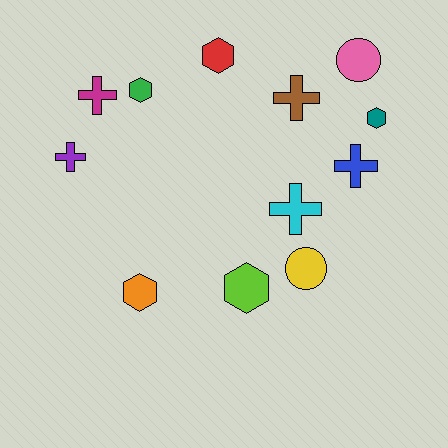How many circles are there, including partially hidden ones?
There are 2 circles.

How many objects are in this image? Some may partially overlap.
There are 12 objects.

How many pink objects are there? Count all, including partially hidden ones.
There is 1 pink object.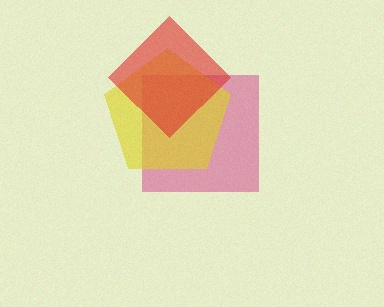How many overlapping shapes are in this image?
There are 3 overlapping shapes in the image.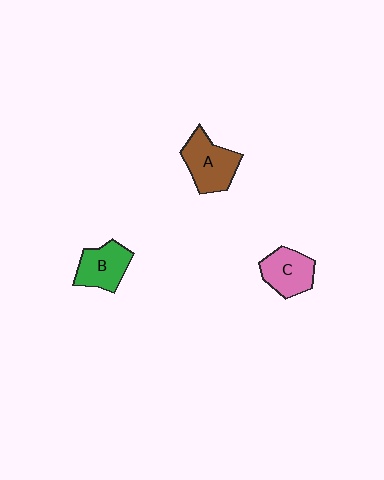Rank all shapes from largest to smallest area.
From largest to smallest: A (brown), C (pink), B (green).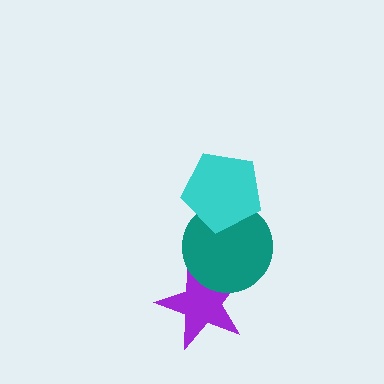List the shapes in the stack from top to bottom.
From top to bottom: the cyan pentagon, the teal circle, the purple star.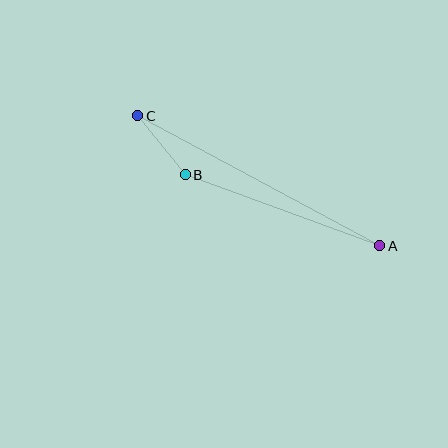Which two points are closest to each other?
Points B and C are closest to each other.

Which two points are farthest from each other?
Points A and C are farthest from each other.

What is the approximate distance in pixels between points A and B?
The distance between A and B is approximately 207 pixels.